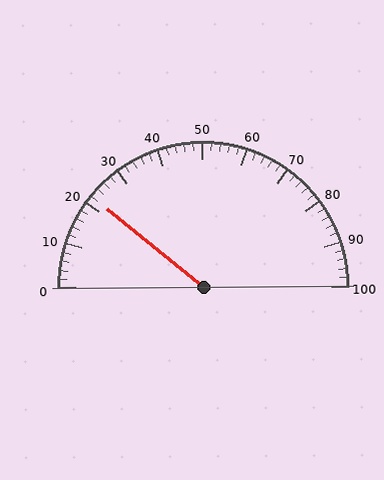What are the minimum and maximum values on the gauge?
The gauge ranges from 0 to 100.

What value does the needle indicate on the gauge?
The needle indicates approximately 22.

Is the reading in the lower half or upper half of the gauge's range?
The reading is in the lower half of the range (0 to 100).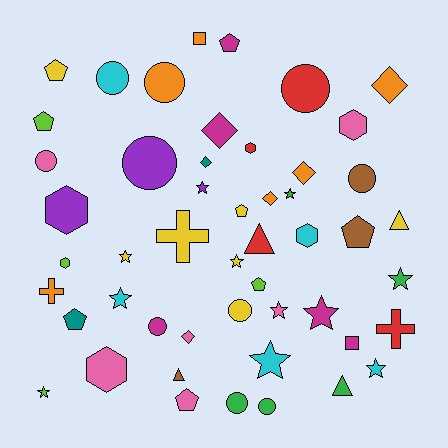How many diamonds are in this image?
There are 6 diamonds.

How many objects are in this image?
There are 50 objects.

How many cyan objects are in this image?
There are 5 cyan objects.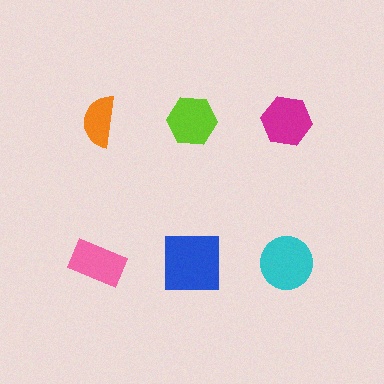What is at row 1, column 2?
A lime hexagon.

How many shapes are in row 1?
3 shapes.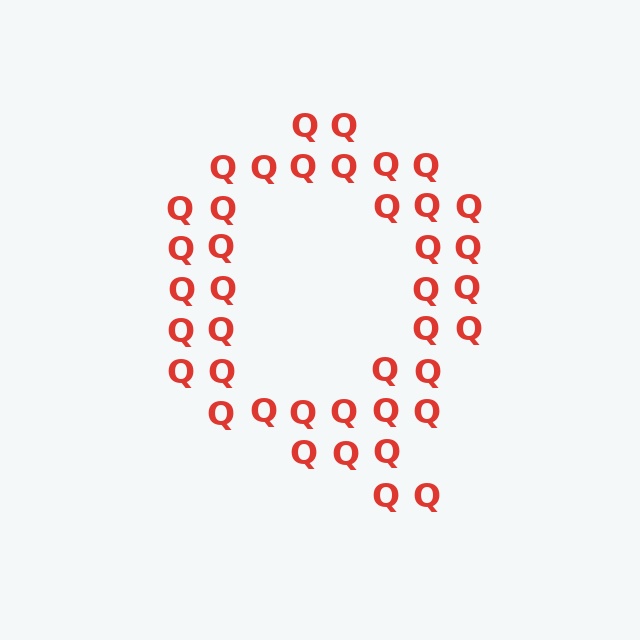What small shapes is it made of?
It is made of small letter Q's.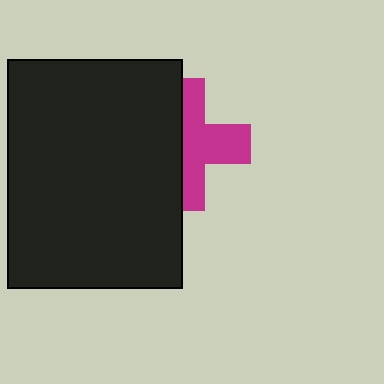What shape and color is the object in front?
The object in front is a black rectangle.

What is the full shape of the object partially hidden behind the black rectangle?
The partially hidden object is a magenta cross.